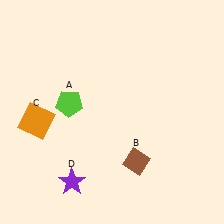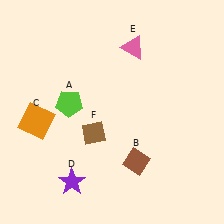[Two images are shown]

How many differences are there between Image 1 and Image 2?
There are 2 differences between the two images.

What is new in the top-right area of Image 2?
A pink triangle (E) was added in the top-right area of Image 2.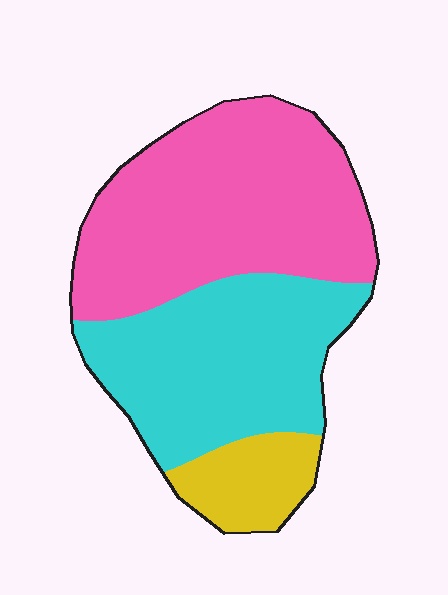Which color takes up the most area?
Pink, at roughly 50%.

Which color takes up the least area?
Yellow, at roughly 10%.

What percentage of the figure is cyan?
Cyan covers around 40% of the figure.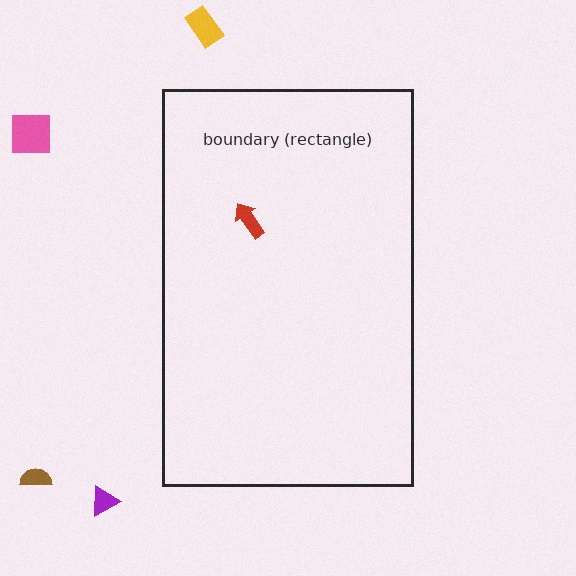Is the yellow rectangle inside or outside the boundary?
Outside.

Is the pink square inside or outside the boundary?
Outside.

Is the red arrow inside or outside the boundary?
Inside.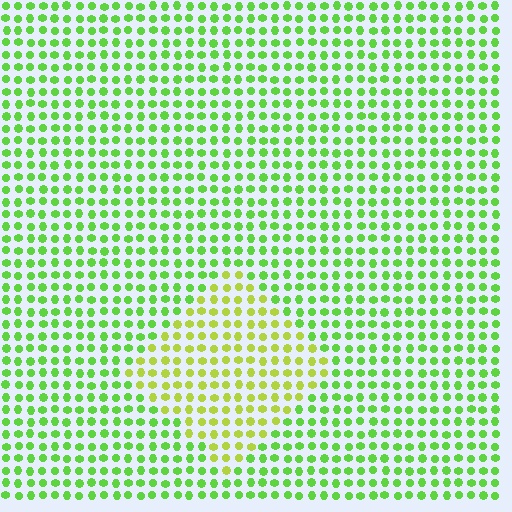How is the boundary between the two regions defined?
The boundary is defined purely by a slight shift in hue (about 33 degrees). Spacing, size, and orientation are identical on both sides.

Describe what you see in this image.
The image is filled with small lime elements in a uniform arrangement. A diamond-shaped region is visible where the elements are tinted to a slightly different hue, forming a subtle color boundary.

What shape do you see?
I see a diamond.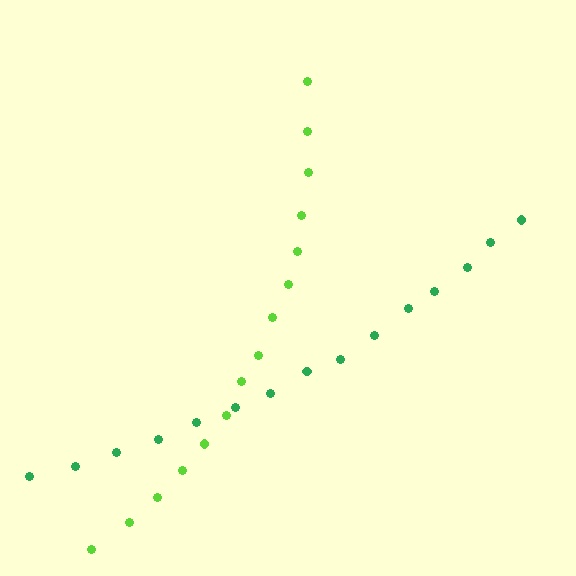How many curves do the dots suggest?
There are 2 distinct paths.